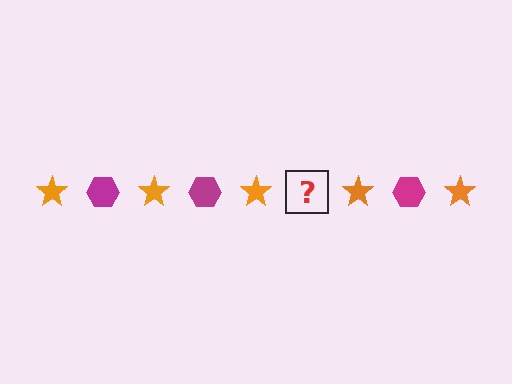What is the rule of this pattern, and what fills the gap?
The rule is that the pattern alternates between orange star and magenta hexagon. The gap should be filled with a magenta hexagon.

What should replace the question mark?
The question mark should be replaced with a magenta hexagon.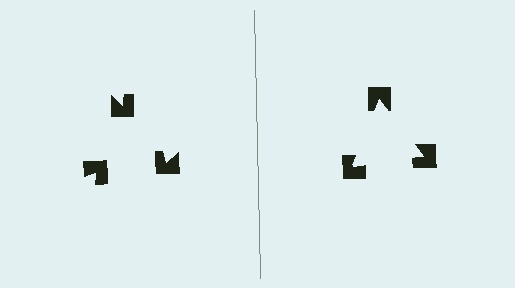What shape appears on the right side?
An illusory triangle.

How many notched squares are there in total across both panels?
6 — 3 on each side.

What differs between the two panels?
The notched squares are positioned identically on both sides; only the wedge orientations differ. On the right they align to a triangle; on the left they are misaligned.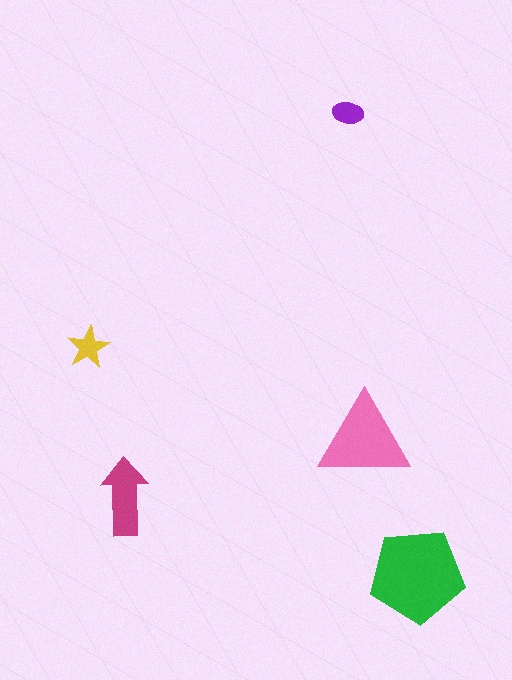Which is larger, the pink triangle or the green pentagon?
The green pentagon.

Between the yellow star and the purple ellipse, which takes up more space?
The yellow star.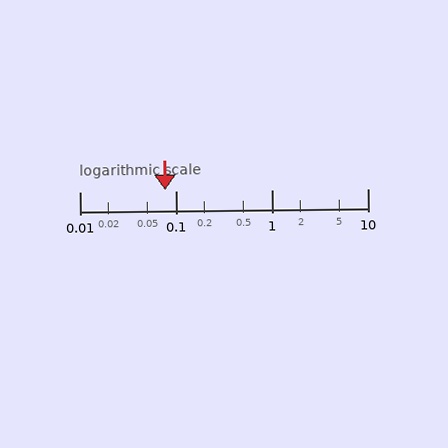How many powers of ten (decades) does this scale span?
The scale spans 3 decades, from 0.01 to 10.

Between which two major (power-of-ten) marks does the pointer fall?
The pointer is between 0.01 and 0.1.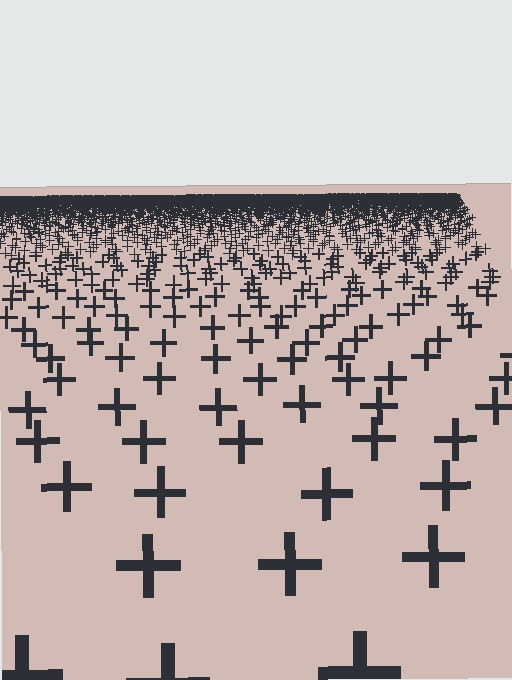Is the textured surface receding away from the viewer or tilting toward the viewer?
The surface is receding away from the viewer. Texture elements get smaller and denser toward the top.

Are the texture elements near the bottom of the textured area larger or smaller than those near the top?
Larger. Near the bottom, elements are closer to the viewer and appear at a bigger on-screen size.